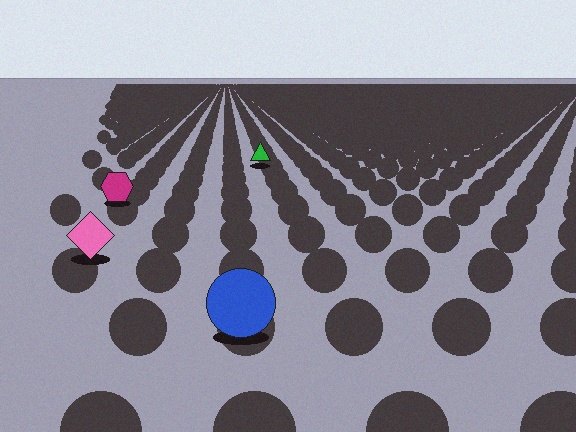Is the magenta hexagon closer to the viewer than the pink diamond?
No. The pink diamond is closer — you can tell from the texture gradient: the ground texture is coarser near it.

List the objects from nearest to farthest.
From nearest to farthest: the blue circle, the pink diamond, the magenta hexagon, the green triangle.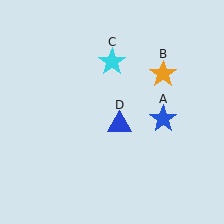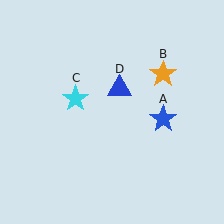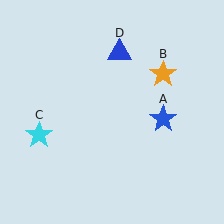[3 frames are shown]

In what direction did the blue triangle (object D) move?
The blue triangle (object D) moved up.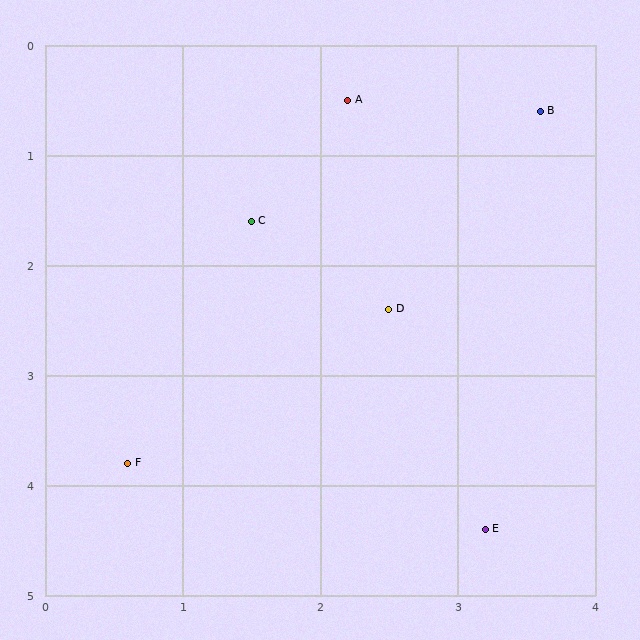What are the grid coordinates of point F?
Point F is at approximately (0.6, 3.8).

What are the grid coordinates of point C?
Point C is at approximately (1.5, 1.6).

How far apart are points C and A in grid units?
Points C and A are about 1.3 grid units apart.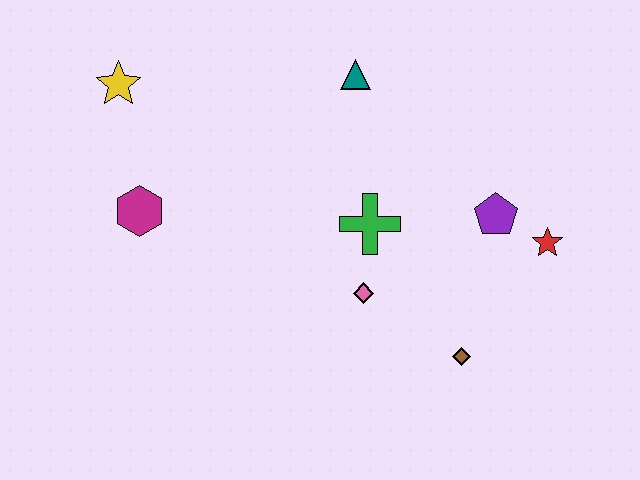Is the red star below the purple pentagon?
Yes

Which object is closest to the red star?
The purple pentagon is closest to the red star.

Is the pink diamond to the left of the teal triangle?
No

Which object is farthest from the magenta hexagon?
The red star is farthest from the magenta hexagon.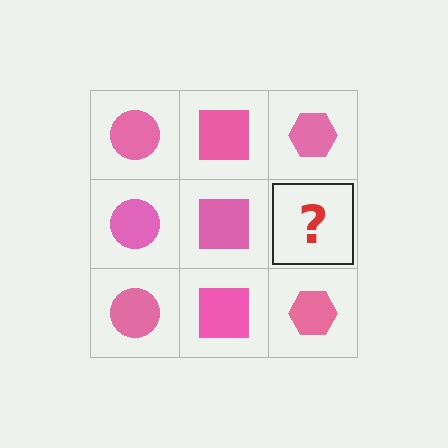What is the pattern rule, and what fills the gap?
The rule is that each column has a consistent shape. The gap should be filled with a pink hexagon.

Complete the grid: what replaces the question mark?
The question mark should be replaced with a pink hexagon.